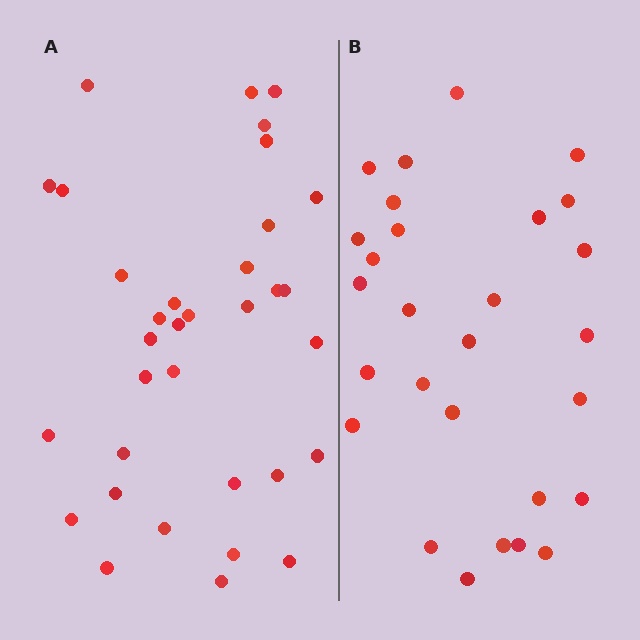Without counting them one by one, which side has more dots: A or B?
Region A (the left region) has more dots.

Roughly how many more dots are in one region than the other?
Region A has about 6 more dots than region B.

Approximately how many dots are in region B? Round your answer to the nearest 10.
About 30 dots. (The exact count is 28, which rounds to 30.)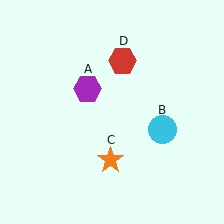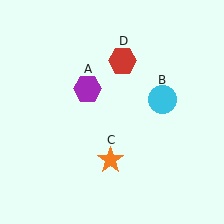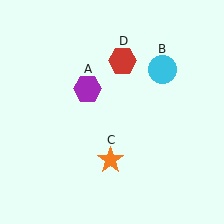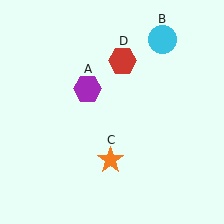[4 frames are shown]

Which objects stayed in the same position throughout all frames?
Purple hexagon (object A) and orange star (object C) and red hexagon (object D) remained stationary.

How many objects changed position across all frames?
1 object changed position: cyan circle (object B).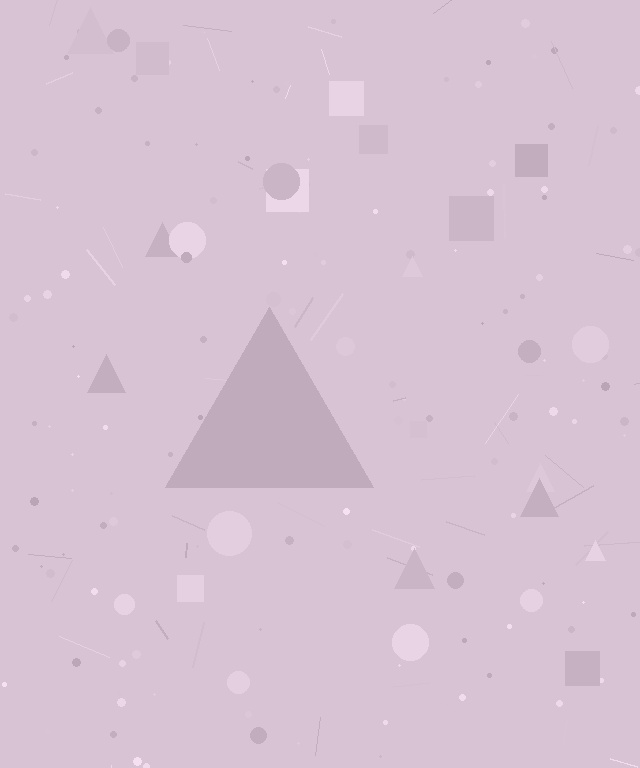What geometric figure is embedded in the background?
A triangle is embedded in the background.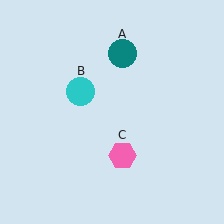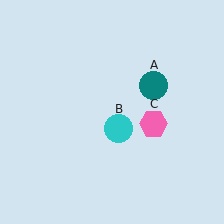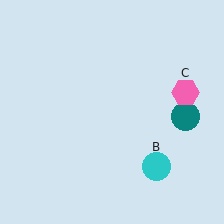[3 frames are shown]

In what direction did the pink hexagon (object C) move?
The pink hexagon (object C) moved up and to the right.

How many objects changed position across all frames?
3 objects changed position: teal circle (object A), cyan circle (object B), pink hexagon (object C).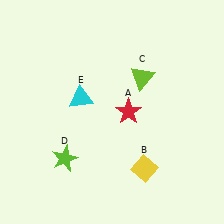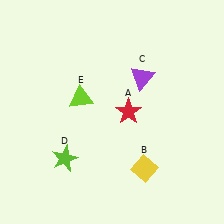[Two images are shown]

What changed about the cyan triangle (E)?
In Image 1, E is cyan. In Image 2, it changed to lime.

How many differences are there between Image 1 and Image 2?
There are 2 differences between the two images.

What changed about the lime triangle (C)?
In Image 1, C is lime. In Image 2, it changed to purple.